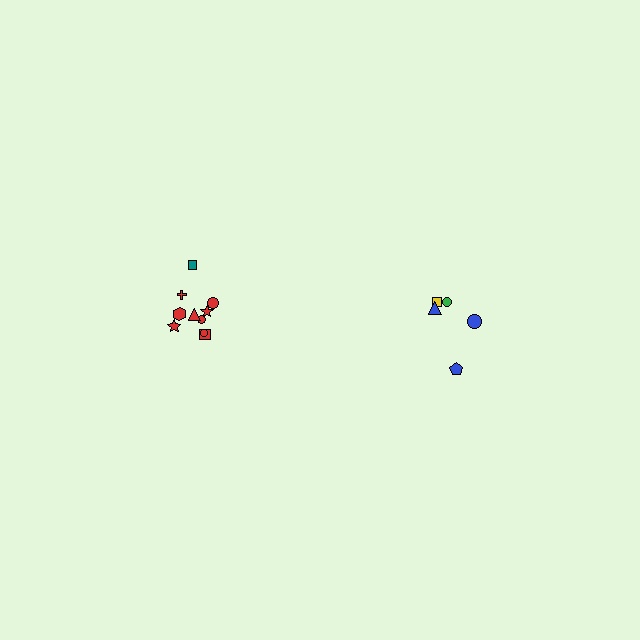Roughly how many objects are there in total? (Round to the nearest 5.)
Roughly 15 objects in total.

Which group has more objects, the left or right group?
The left group.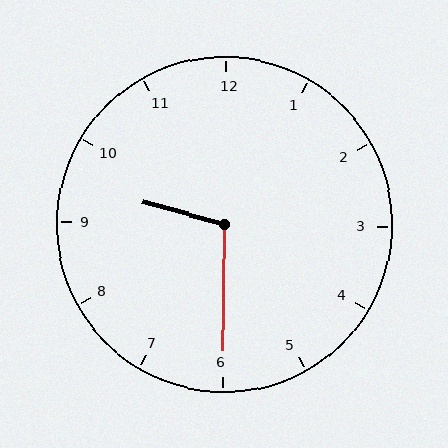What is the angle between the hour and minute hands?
Approximately 105 degrees.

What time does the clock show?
9:30.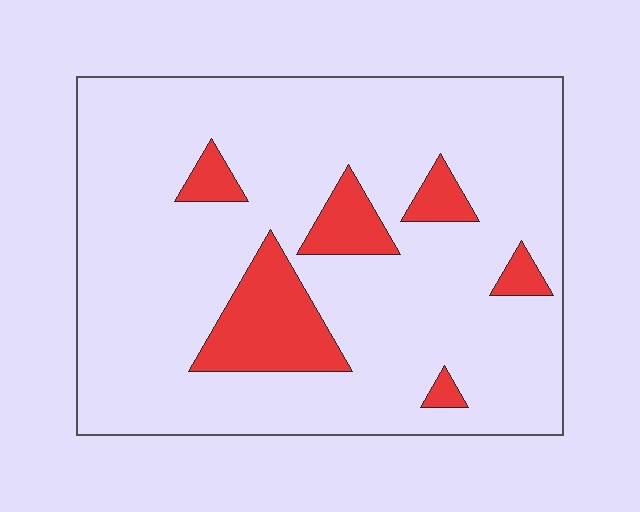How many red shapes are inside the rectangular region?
6.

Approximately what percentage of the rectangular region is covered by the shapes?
Approximately 15%.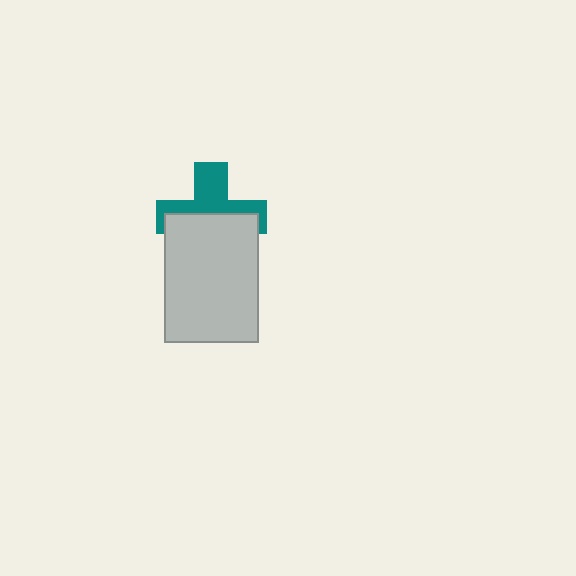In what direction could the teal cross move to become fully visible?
The teal cross could move up. That would shift it out from behind the light gray rectangle entirely.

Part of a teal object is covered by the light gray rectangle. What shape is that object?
It is a cross.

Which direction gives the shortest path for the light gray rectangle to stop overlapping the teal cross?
Moving down gives the shortest separation.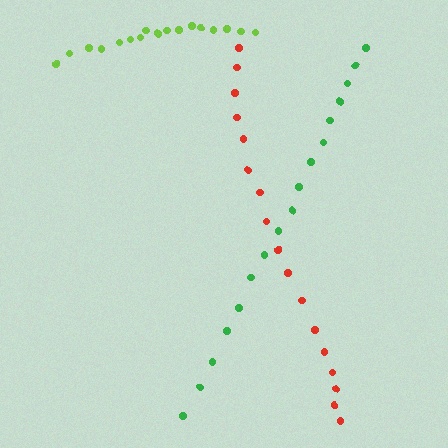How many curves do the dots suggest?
There are 3 distinct paths.